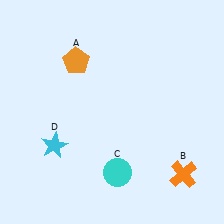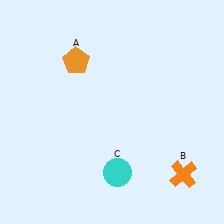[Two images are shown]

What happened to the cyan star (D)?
The cyan star (D) was removed in Image 2. It was in the bottom-left area of Image 1.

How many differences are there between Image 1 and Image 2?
There is 1 difference between the two images.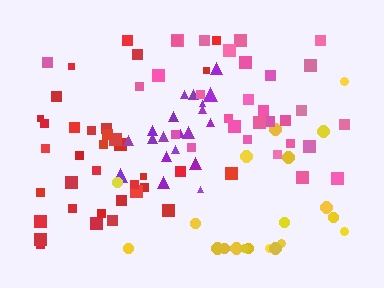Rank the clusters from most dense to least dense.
purple, red, pink, yellow.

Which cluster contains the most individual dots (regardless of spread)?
Red (35).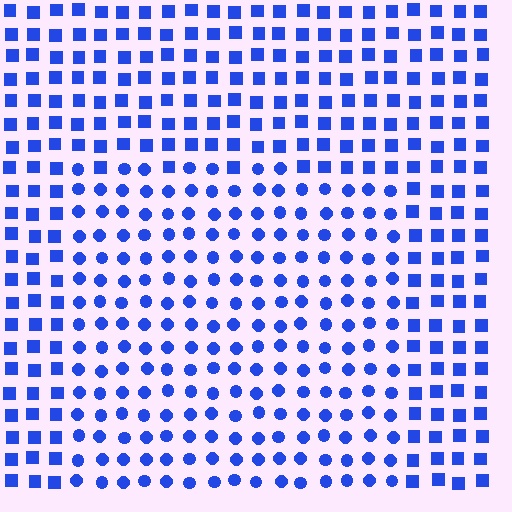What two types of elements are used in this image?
The image uses circles inside the rectangle region and squares outside it.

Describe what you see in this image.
The image is filled with small blue elements arranged in a uniform grid. A rectangle-shaped region contains circles, while the surrounding area contains squares. The boundary is defined purely by the change in element shape.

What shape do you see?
I see a rectangle.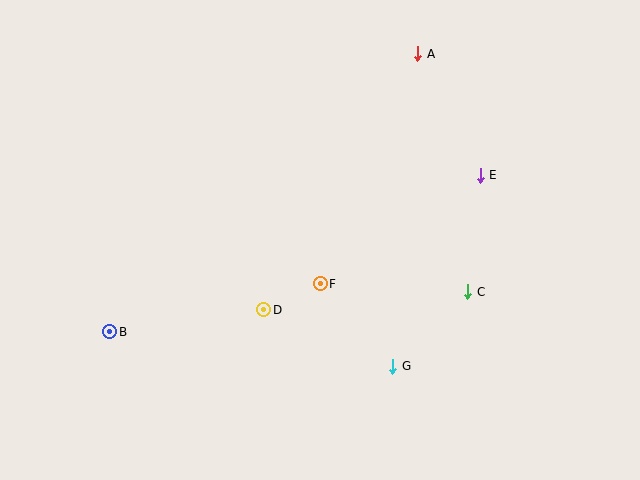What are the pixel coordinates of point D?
Point D is at (264, 310).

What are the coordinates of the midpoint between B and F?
The midpoint between B and F is at (215, 308).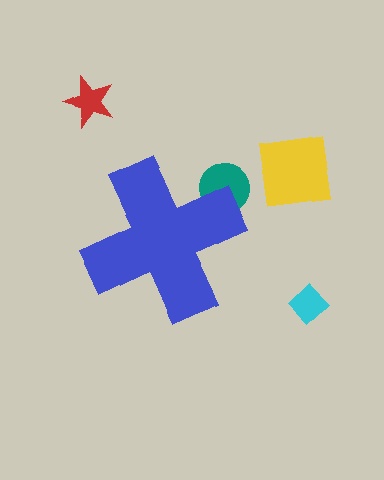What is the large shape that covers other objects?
A blue cross.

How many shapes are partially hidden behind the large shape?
1 shape is partially hidden.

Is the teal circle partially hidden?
Yes, the teal circle is partially hidden behind the blue cross.